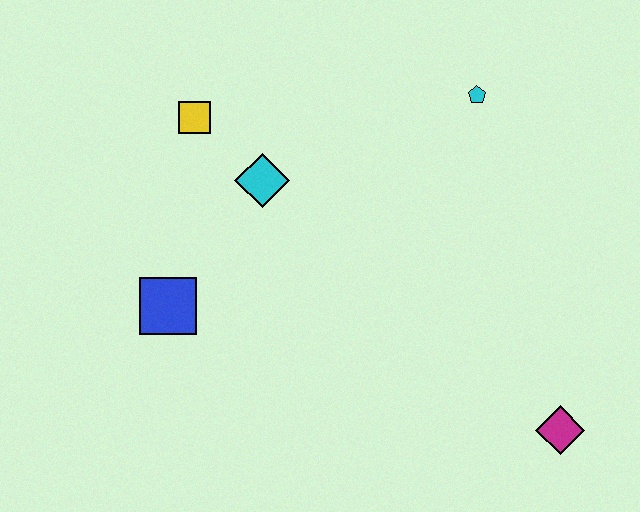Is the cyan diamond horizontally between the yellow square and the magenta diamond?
Yes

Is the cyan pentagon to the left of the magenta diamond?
Yes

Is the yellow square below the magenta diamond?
No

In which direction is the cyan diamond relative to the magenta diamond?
The cyan diamond is to the left of the magenta diamond.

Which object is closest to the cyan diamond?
The yellow square is closest to the cyan diamond.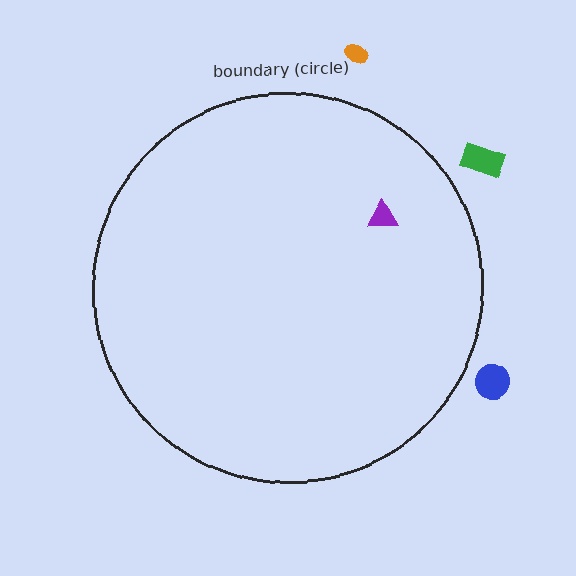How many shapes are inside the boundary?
1 inside, 3 outside.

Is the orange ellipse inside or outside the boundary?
Outside.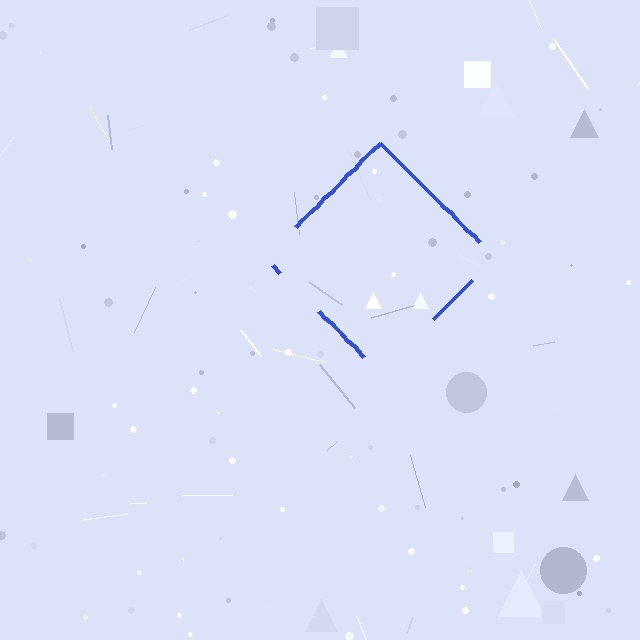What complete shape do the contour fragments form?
The contour fragments form a diamond.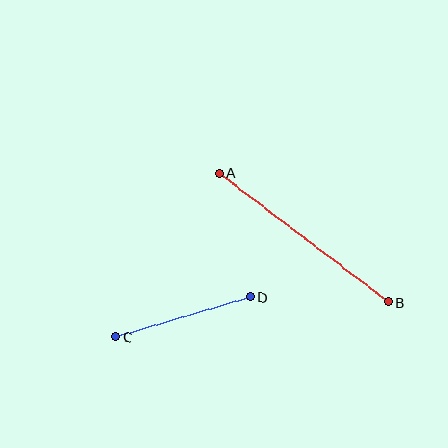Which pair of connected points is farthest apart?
Points A and B are farthest apart.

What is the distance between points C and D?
The distance is approximately 141 pixels.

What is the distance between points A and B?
The distance is approximately 213 pixels.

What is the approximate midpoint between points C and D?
The midpoint is at approximately (183, 317) pixels.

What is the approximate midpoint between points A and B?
The midpoint is at approximately (304, 237) pixels.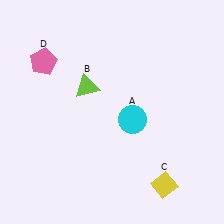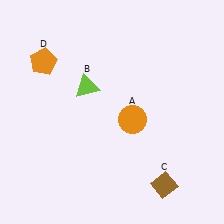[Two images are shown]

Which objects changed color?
A changed from cyan to orange. C changed from yellow to brown. D changed from pink to orange.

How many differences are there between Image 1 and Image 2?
There are 3 differences between the two images.